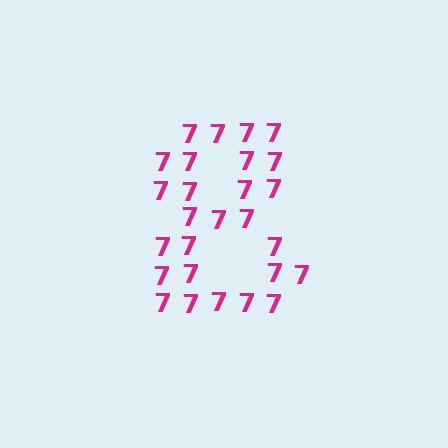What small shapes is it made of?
It is made of small digit 7's.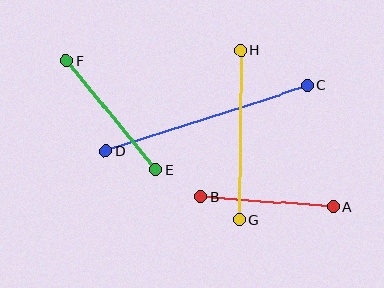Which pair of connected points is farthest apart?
Points C and D are farthest apart.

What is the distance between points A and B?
The distance is approximately 133 pixels.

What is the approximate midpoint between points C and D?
The midpoint is at approximately (206, 118) pixels.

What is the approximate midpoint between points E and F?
The midpoint is at approximately (111, 115) pixels.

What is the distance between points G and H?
The distance is approximately 169 pixels.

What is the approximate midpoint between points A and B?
The midpoint is at approximately (267, 202) pixels.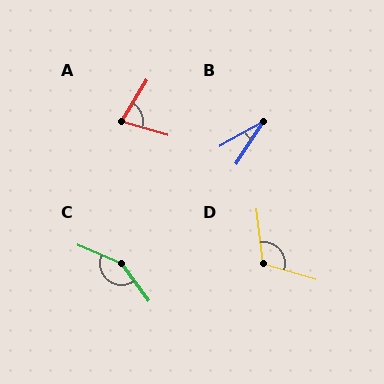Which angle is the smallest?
B, at approximately 28 degrees.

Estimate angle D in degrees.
Approximately 113 degrees.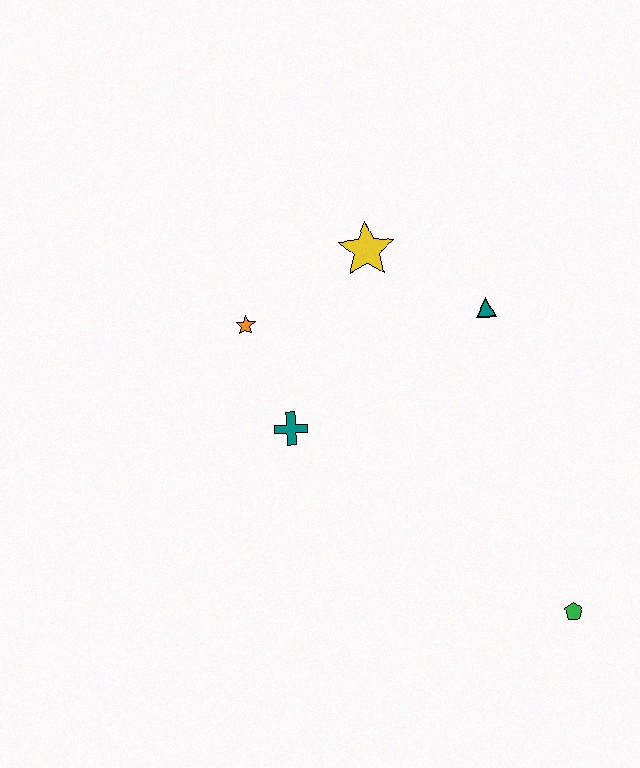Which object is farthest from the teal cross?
The green pentagon is farthest from the teal cross.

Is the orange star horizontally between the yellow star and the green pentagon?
No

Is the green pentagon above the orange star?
No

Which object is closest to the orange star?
The teal cross is closest to the orange star.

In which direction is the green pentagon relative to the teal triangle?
The green pentagon is below the teal triangle.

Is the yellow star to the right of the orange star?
Yes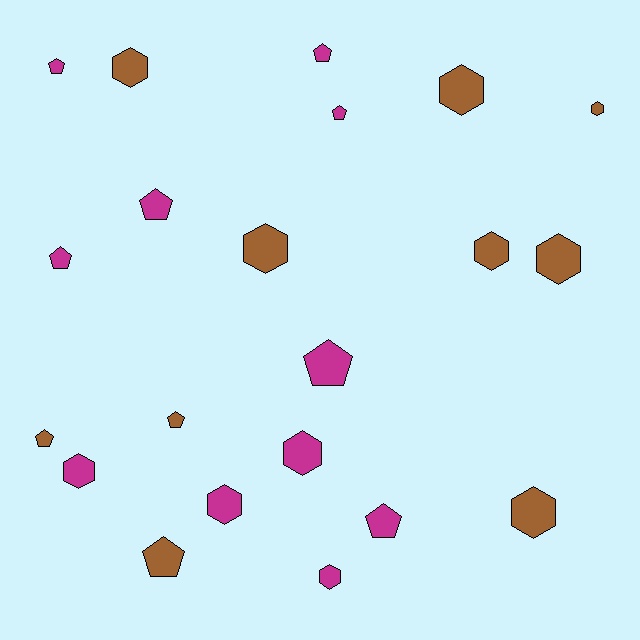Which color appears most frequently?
Magenta, with 11 objects.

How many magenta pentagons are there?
There are 7 magenta pentagons.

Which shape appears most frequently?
Hexagon, with 11 objects.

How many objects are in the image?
There are 21 objects.